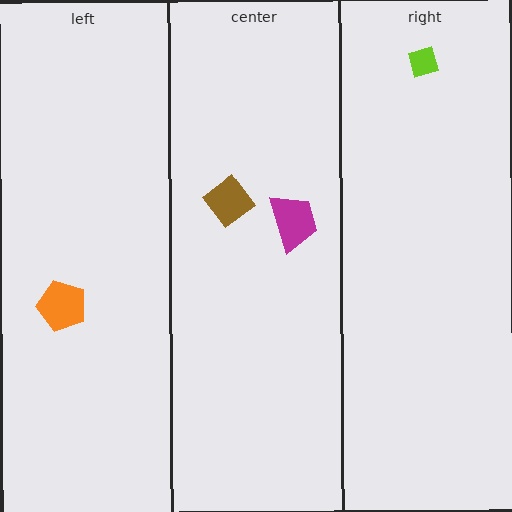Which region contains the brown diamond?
The center region.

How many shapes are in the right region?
1.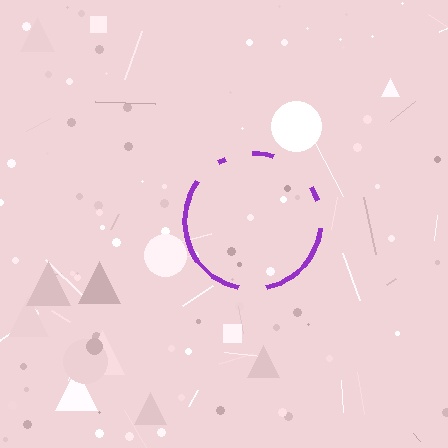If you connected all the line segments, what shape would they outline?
They would outline a circle.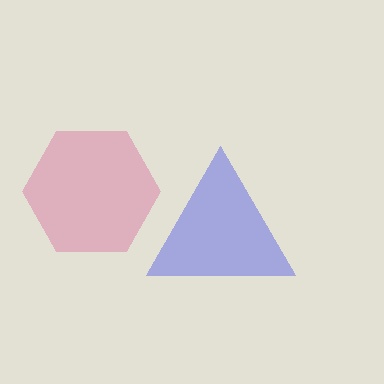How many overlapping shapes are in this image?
There are 2 overlapping shapes in the image.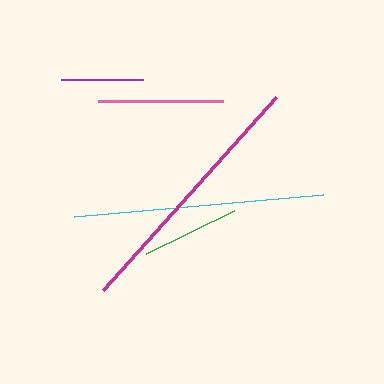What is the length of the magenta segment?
The magenta segment is approximately 259 pixels long.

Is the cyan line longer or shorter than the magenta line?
The magenta line is longer than the cyan line.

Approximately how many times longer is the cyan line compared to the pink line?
The cyan line is approximately 2.0 times the length of the pink line.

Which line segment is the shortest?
The purple line is the shortest at approximately 82 pixels.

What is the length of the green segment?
The green segment is approximately 98 pixels long.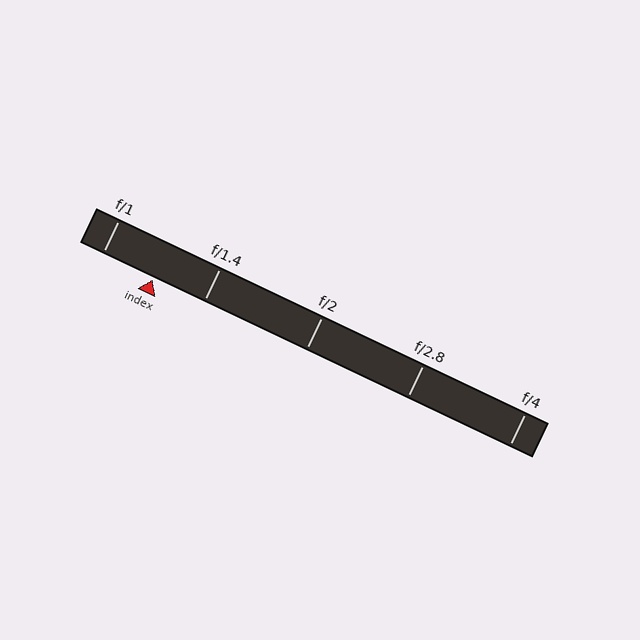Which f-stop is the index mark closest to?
The index mark is closest to f/1.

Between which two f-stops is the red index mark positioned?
The index mark is between f/1 and f/1.4.